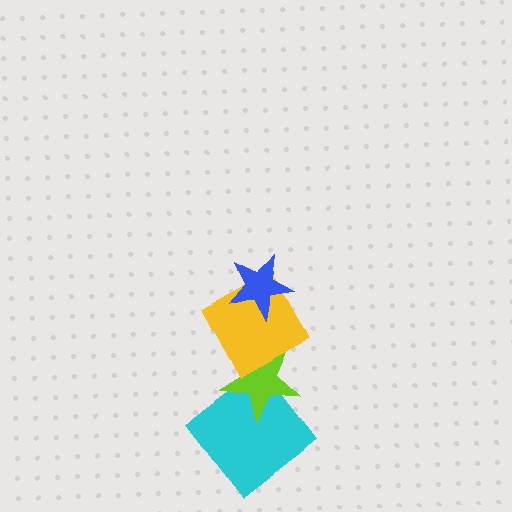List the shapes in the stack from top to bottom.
From top to bottom: the blue star, the yellow square, the lime star, the cyan diamond.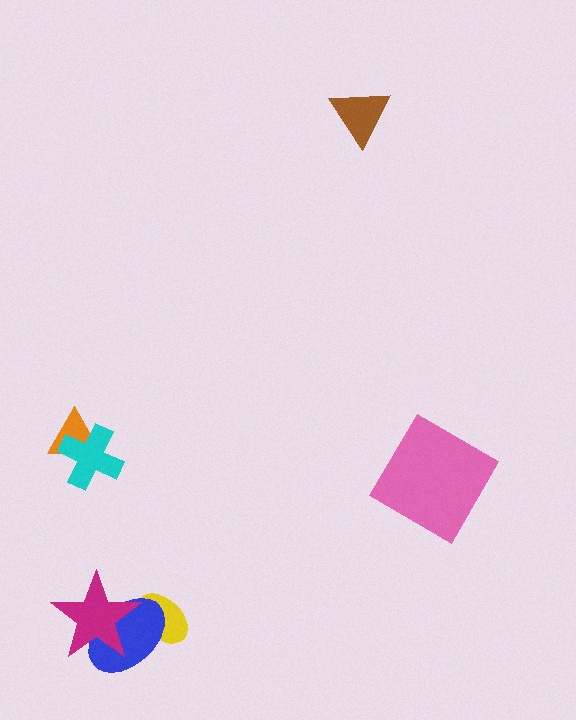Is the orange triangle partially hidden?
Yes, it is partially covered by another shape.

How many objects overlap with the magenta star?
2 objects overlap with the magenta star.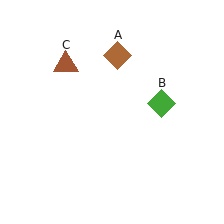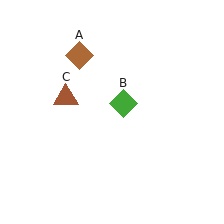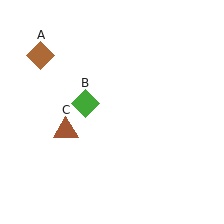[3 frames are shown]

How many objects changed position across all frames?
3 objects changed position: brown diamond (object A), green diamond (object B), brown triangle (object C).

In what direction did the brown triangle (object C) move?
The brown triangle (object C) moved down.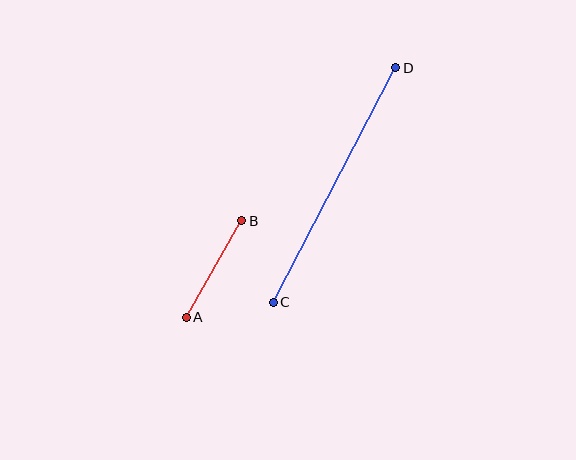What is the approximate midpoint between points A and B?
The midpoint is at approximately (214, 269) pixels.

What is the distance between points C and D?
The distance is approximately 264 pixels.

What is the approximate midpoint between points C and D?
The midpoint is at approximately (335, 185) pixels.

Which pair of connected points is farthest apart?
Points C and D are farthest apart.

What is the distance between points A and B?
The distance is approximately 111 pixels.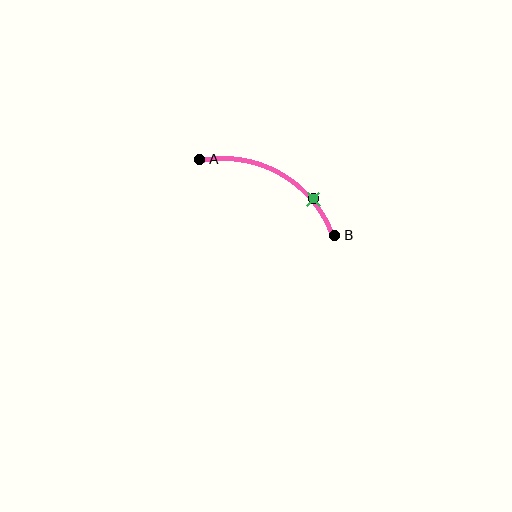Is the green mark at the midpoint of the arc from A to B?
No. The green mark lies on the arc but is closer to endpoint B. The arc midpoint would be at the point on the curve equidistant along the arc from both A and B.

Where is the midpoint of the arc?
The arc midpoint is the point on the curve farthest from the straight line joining A and B. It sits above that line.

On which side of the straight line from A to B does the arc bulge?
The arc bulges above the straight line connecting A and B.